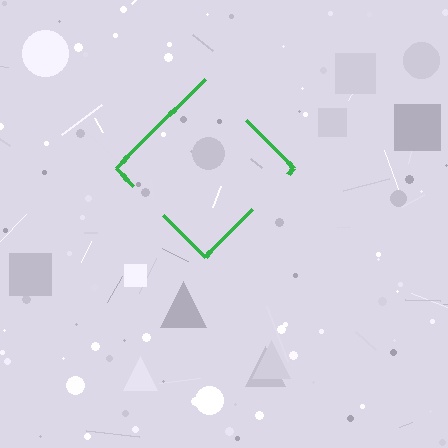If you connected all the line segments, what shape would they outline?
They would outline a diamond.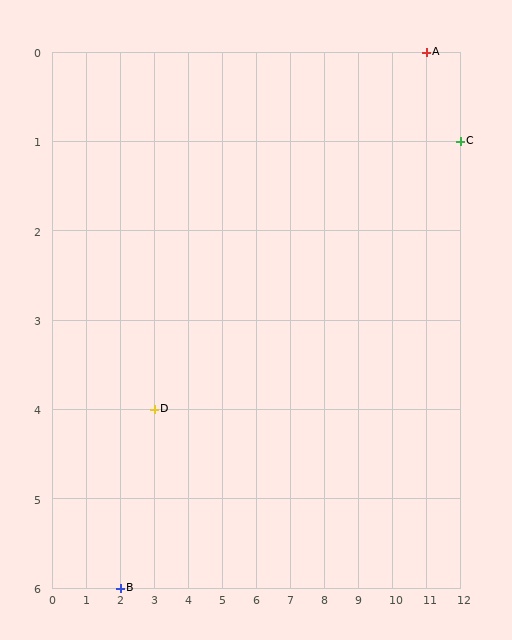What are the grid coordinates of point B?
Point B is at grid coordinates (2, 6).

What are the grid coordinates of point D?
Point D is at grid coordinates (3, 4).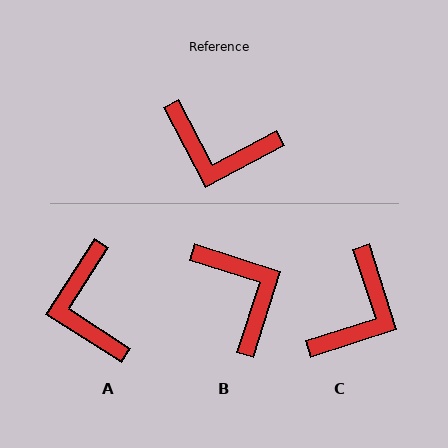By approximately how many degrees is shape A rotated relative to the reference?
Approximately 61 degrees clockwise.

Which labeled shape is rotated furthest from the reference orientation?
B, about 134 degrees away.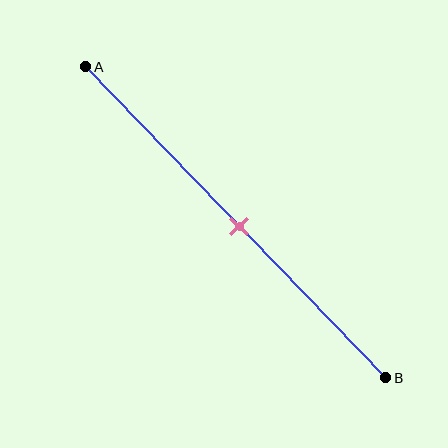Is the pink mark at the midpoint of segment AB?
Yes, the mark is approximately at the midpoint.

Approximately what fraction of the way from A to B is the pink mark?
The pink mark is approximately 50% of the way from A to B.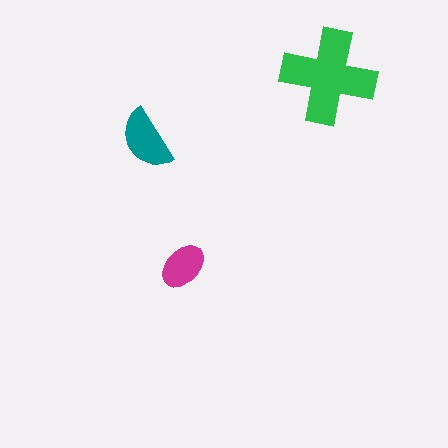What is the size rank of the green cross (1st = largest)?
1st.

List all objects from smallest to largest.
The magenta ellipse, the teal semicircle, the green cross.